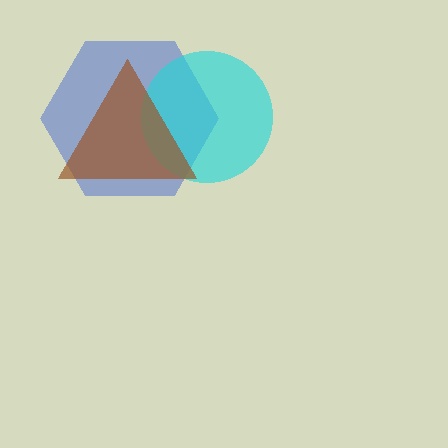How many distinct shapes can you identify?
There are 3 distinct shapes: a blue hexagon, a cyan circle, a brown triangle.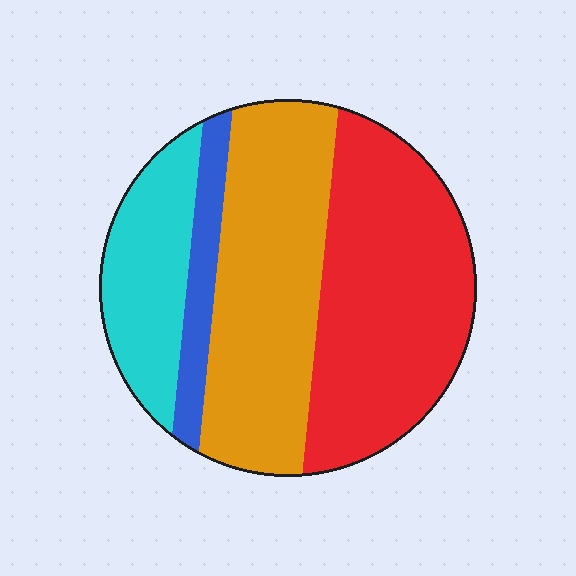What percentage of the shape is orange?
Orange takes up between a quarter and a half of the shape.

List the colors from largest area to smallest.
From largest to smallest: red, orange, cyan, blue.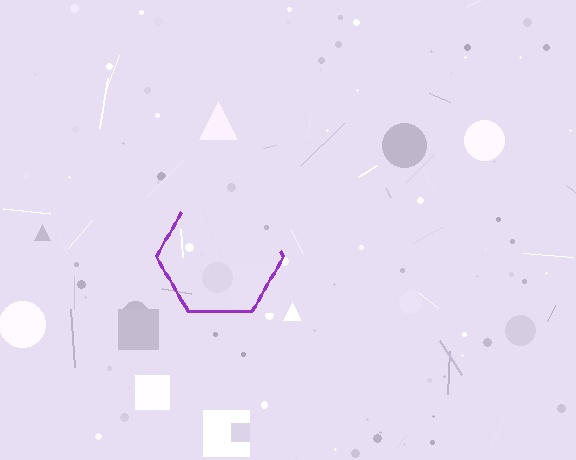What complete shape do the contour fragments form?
The contour fragments form a hexagon.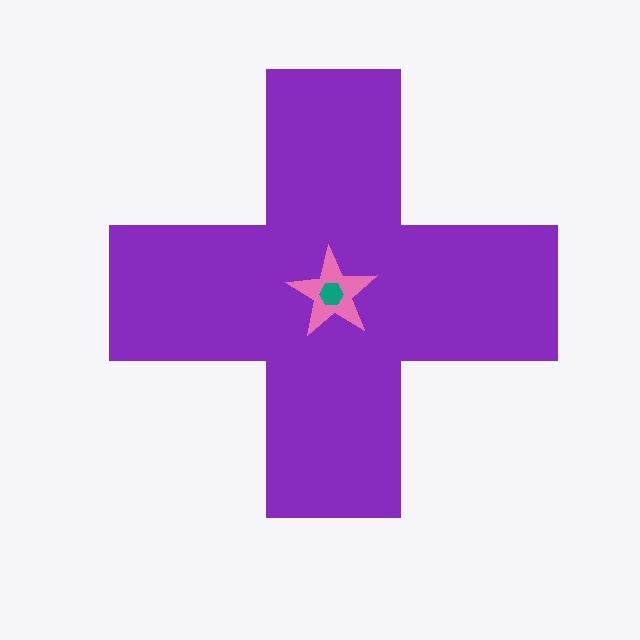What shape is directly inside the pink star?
The teal hexagon.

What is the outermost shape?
The purple cross.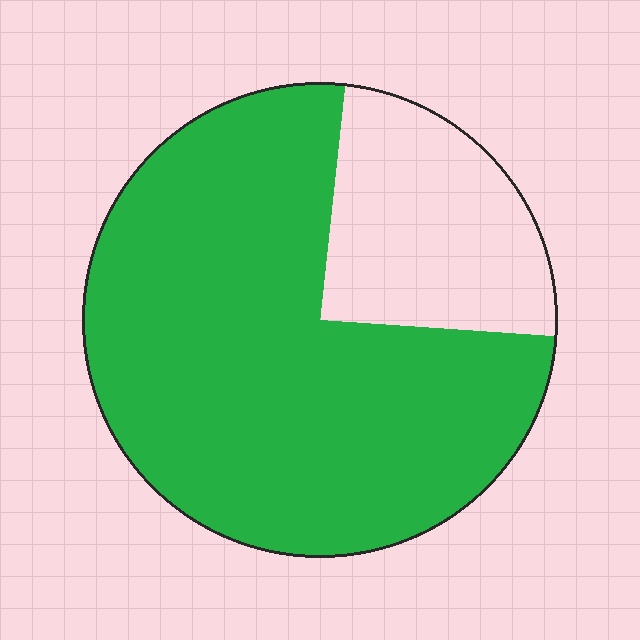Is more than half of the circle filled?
Yes.